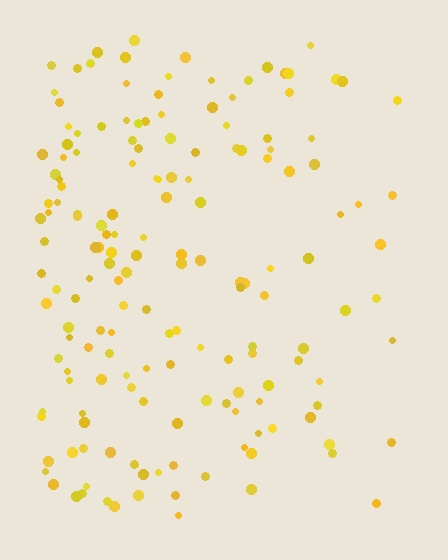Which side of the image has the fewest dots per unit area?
The right.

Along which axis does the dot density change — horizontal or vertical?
Horizontal.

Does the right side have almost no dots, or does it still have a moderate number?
Still a moderate number, just noticeably fewer than the left.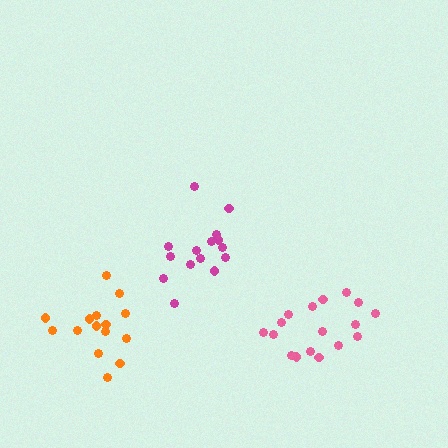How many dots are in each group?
Group 1: 17 dots, Group 2: 15 dots, Group 3: 15 dots (47 total).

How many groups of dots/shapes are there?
There are 3 groups.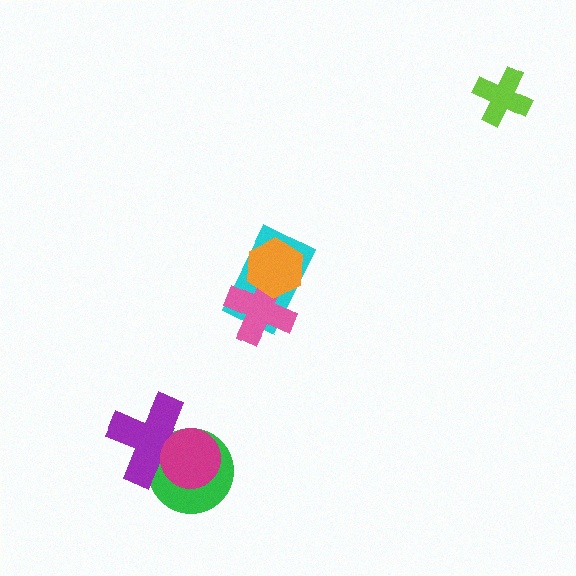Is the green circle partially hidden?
Yes, it is partially covered by another shape.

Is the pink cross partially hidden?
Yes, it is partially covered by another shape.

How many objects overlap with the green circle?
2 objects overlap with the green circle.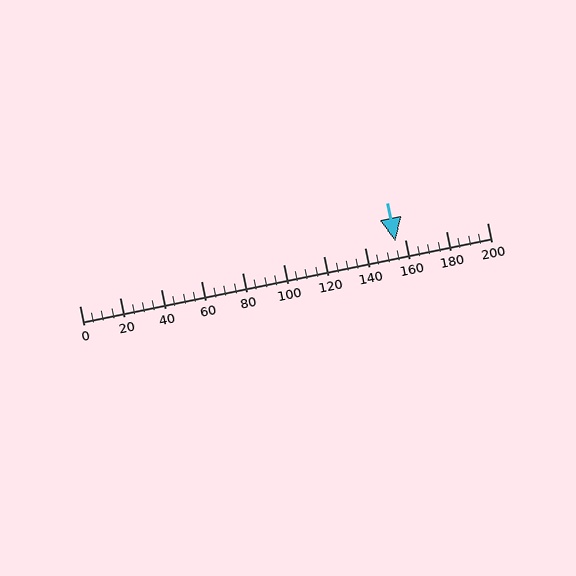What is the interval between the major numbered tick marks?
The major tick marks are spaced 20 units apart.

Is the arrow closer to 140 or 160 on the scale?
The arrow is closer to 160.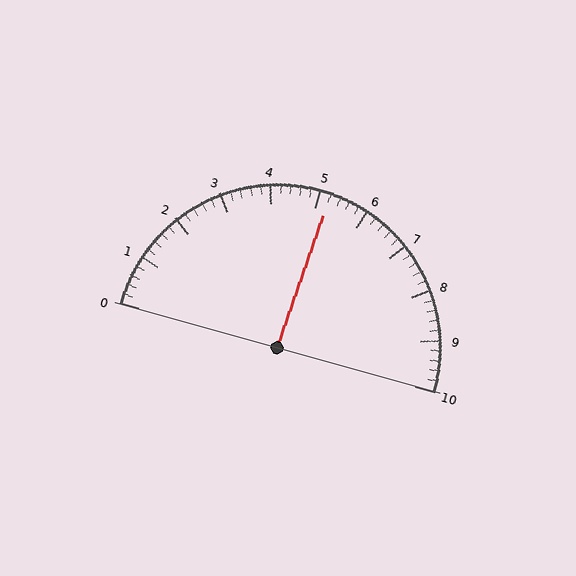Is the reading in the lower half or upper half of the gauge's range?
The reading is in the upper half of the range (0 to 10).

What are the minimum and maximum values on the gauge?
The gauge ranges from 0 to 10.